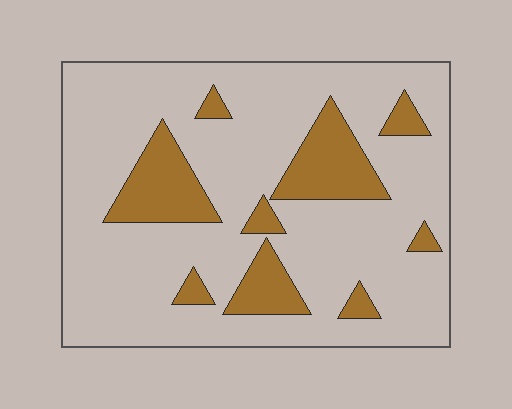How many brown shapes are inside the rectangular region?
9.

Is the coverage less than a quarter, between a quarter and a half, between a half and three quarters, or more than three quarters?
Less than a quarter.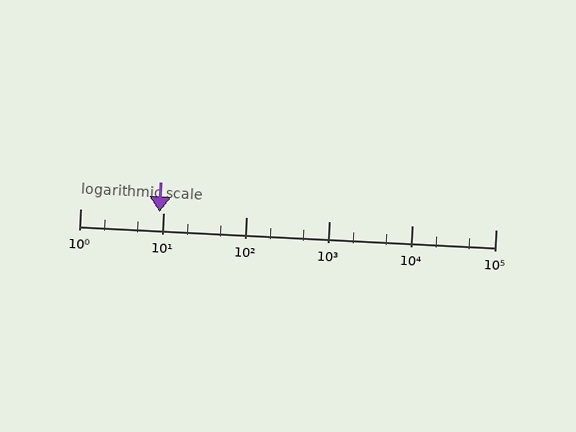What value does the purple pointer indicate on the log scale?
The pointer indicates approximately 9.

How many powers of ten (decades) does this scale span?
The scale spans 5 decades, from 1 to 100000.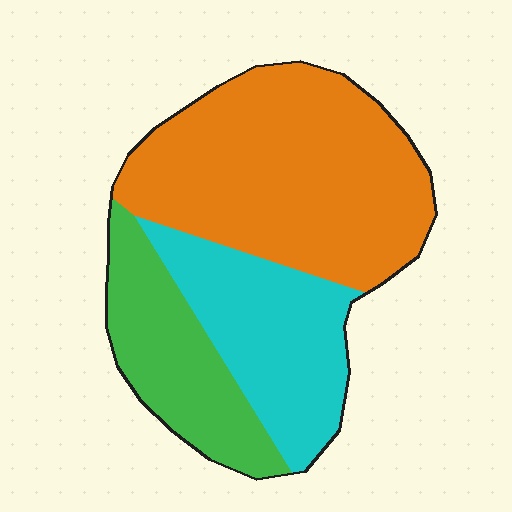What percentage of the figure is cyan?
Cyan covers around 25% of the figure.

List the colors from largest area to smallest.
From largest to smallest: orange, cyan, green.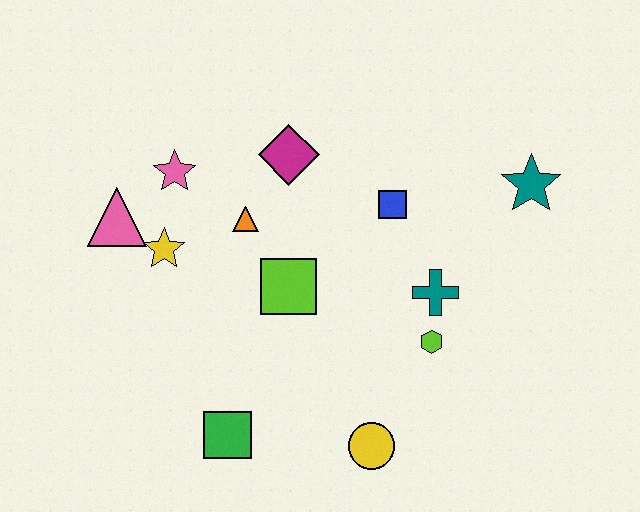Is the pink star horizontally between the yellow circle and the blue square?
No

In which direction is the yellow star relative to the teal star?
The yellow star is to the left of the teal star.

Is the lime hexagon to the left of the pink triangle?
No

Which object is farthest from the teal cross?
The pink triangle is farthest from the teal cross.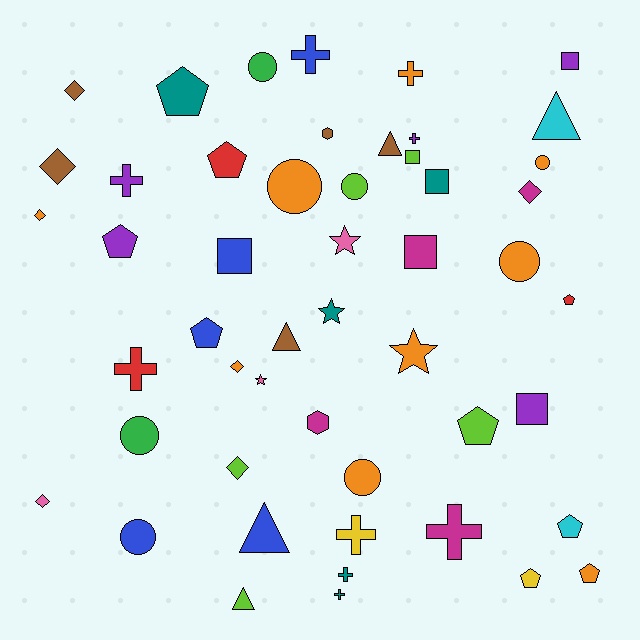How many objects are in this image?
There are 50 objects.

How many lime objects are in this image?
There are 5 lime objects.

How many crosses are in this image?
There are 9 crosses.